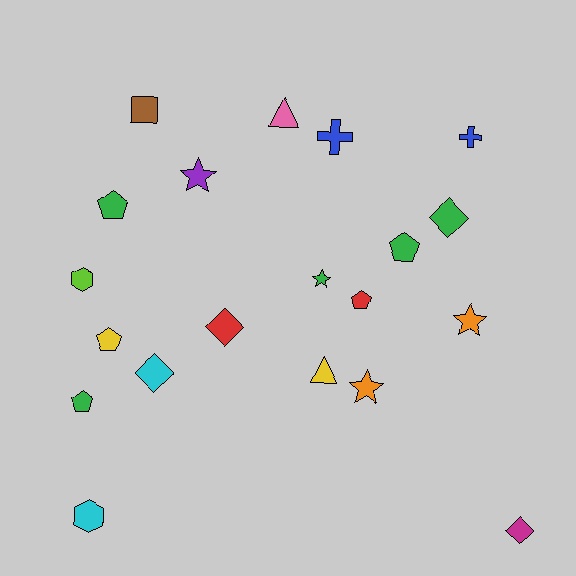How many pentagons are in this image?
There are 5 pentagons.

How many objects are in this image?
There are 20 objects.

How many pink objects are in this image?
There is 1 pink object.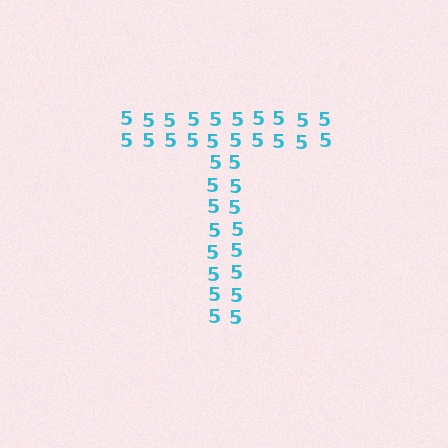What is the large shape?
The large shape is the letter T.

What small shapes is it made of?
It is made of small digit 5's.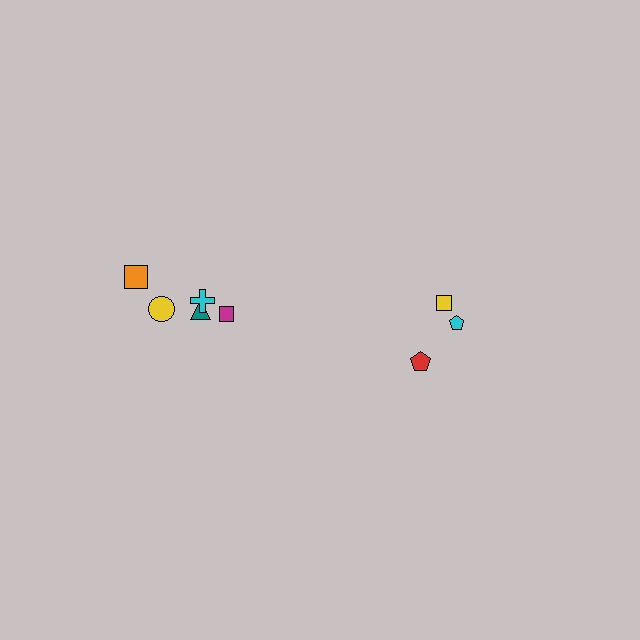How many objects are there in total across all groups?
There are 8 objects.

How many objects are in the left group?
There are 5 objects.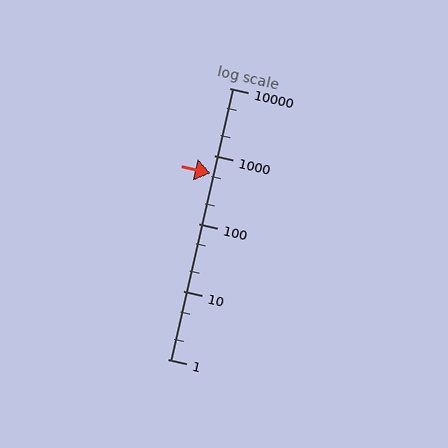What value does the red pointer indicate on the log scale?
The pointer indicates approximately 560.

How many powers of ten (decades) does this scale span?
The scale spans 4 decades, from 1 to 10000.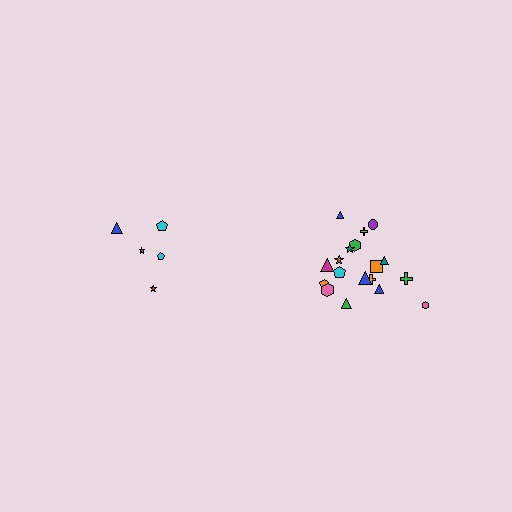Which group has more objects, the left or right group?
The right group.